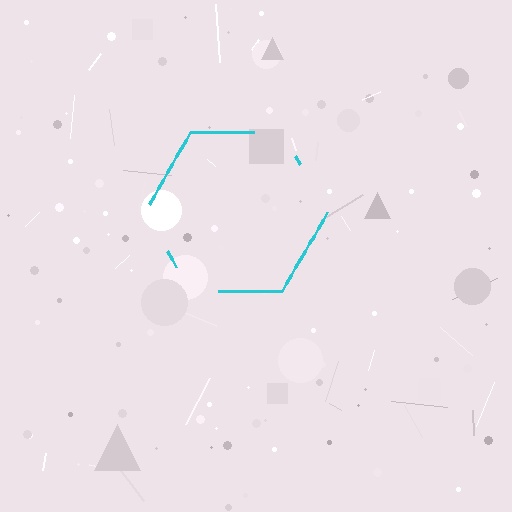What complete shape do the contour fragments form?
The contour fragments form a hexagon.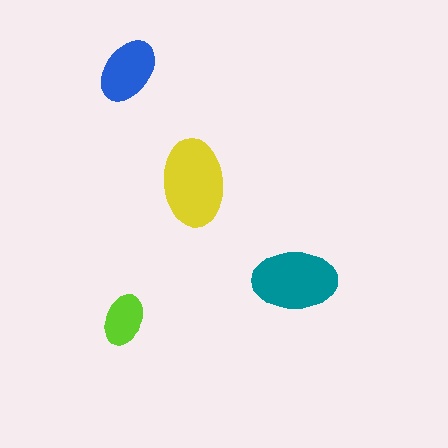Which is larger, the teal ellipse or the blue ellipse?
The teal one.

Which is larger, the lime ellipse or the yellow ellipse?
The yellow one.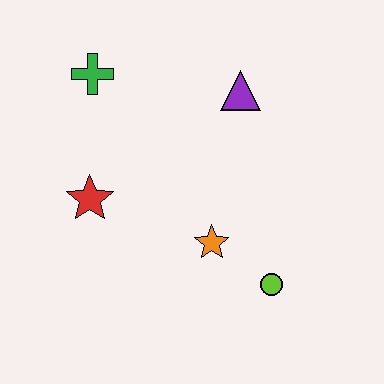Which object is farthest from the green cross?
The lime circle is farthest from the green cross.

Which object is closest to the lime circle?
The orange star is closest to the lime circle.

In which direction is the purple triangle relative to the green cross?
The purple triangle is to the right of the green cross.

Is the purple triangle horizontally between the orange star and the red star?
No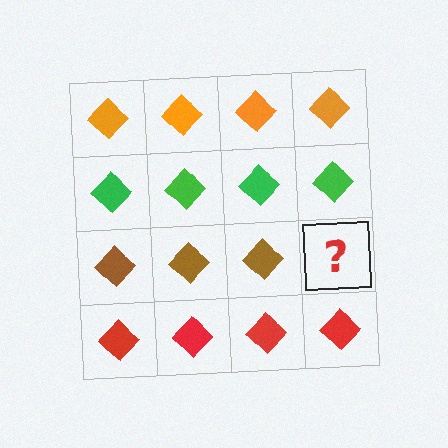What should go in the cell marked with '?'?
The missing cell should contain a brown diamond.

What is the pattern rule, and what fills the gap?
The rule is that each row has a consistent color. The gap should be filled with a brown diamond.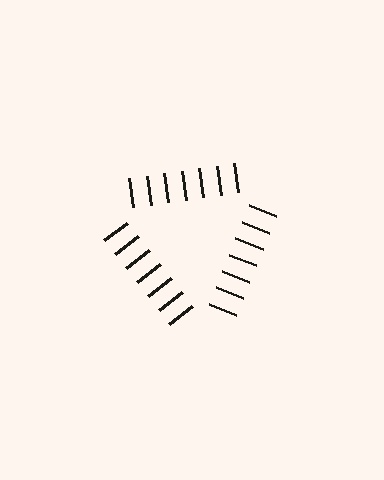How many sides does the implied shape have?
3 sides — the line-ends trace a triangle.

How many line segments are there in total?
21 — 7 along each of the 3 edges.